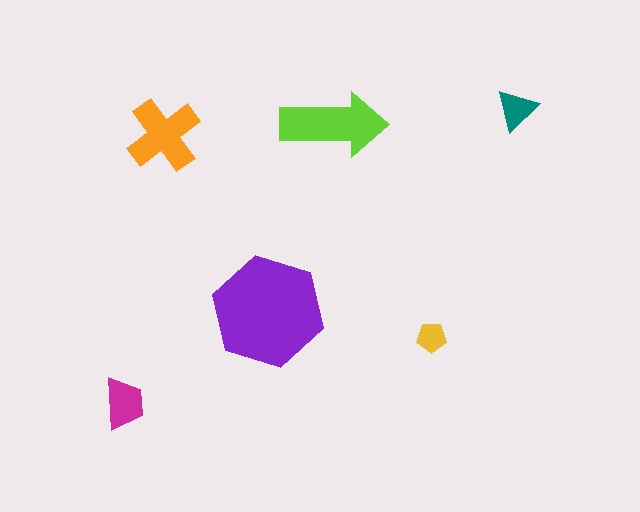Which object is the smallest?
The yellow pentagon.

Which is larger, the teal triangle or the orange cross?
The orange cross.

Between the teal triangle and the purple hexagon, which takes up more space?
The purple hexagon.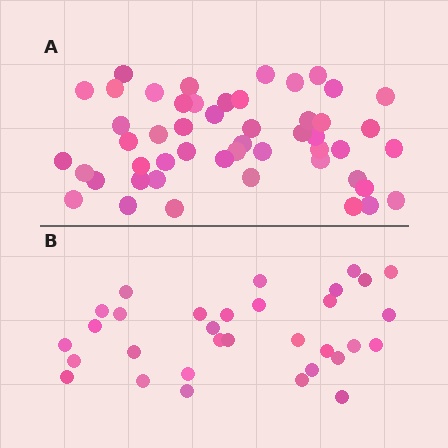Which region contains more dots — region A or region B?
Region A (the top region) has more dots.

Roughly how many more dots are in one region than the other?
Region A has approximately 20 more dots than region B.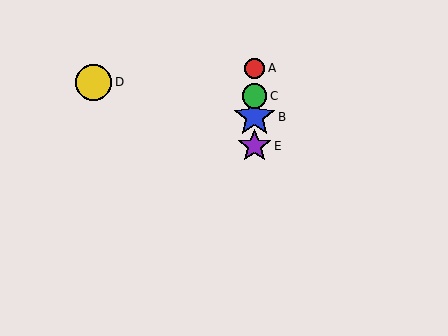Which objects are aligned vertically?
Objects A, B, C, E are aligned vertically.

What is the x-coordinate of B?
Object B is at x≈254.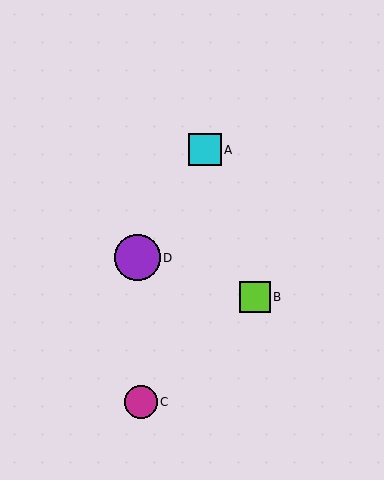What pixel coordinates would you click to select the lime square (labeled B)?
Click at (255, 297) to select the lime square B.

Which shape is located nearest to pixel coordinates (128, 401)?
The magenta circle (labeled C) at (141, 402) is nearest to that location.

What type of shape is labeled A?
Shape A is a cyan square.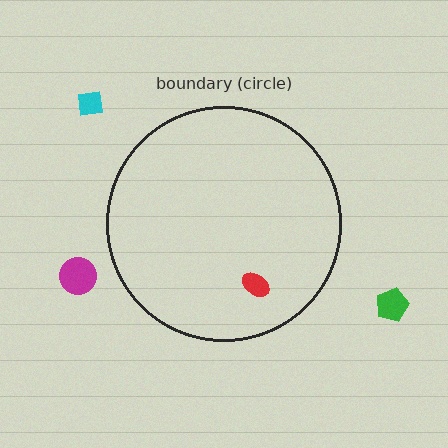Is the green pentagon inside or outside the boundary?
Outside.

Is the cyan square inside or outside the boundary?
Outside.